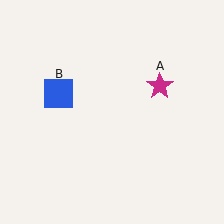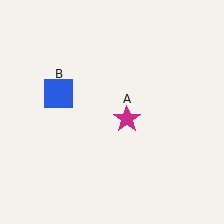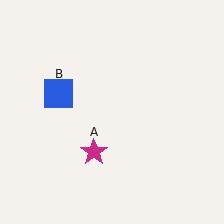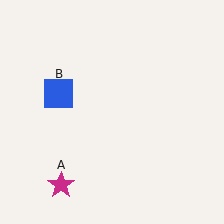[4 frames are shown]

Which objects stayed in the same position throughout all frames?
Blue square (object B) remained stationary.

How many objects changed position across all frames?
1 object changed position: magenta star (object A).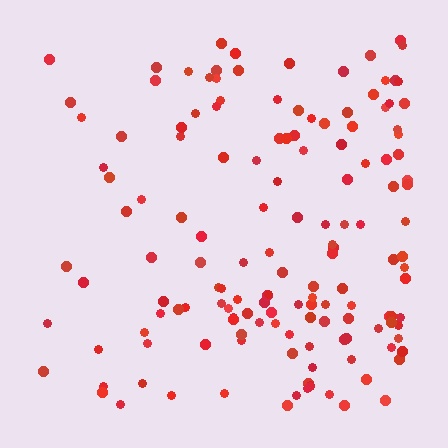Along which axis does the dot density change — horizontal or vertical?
Horizontal.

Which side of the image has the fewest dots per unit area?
The left.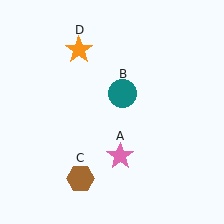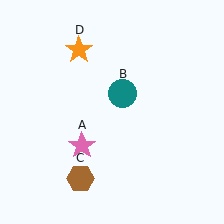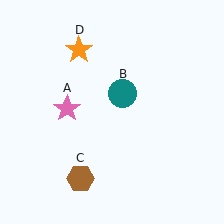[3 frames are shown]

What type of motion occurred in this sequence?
The pink star (object A) rotated clockwise around the center of the scene.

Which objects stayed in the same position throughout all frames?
Teal circle (object B) and brown hexagon (object C) and orange star (object D) remained stationary.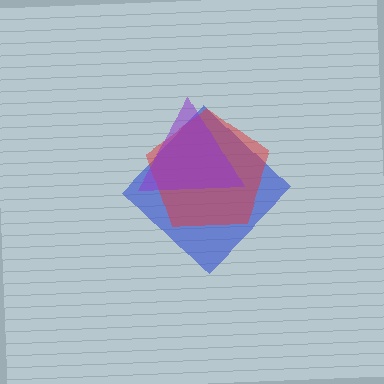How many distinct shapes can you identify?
There are 3 distinct shapes: a blue diamond, a red pentagon, a purple triangle.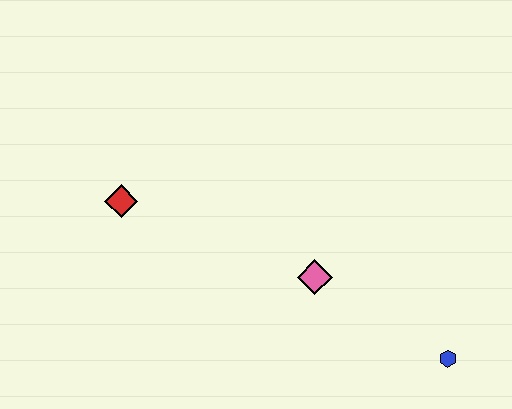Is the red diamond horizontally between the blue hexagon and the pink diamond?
No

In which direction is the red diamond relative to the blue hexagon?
The red diamond is to the left of the blue hexagon.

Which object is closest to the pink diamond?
The blue hexagon is closest to the pink diamond.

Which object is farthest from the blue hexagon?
The red diamond is farthest from the blue hexagon.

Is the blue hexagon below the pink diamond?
Yes